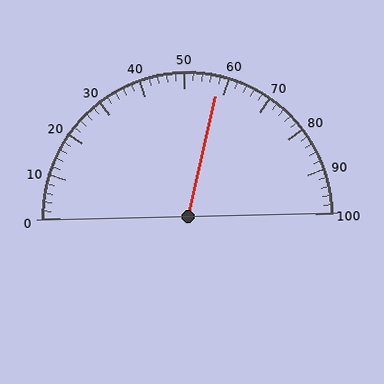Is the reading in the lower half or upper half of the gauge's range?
The reading is in the upper half of the range (0 to 100).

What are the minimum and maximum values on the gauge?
The gauge ranges from 0 to 100.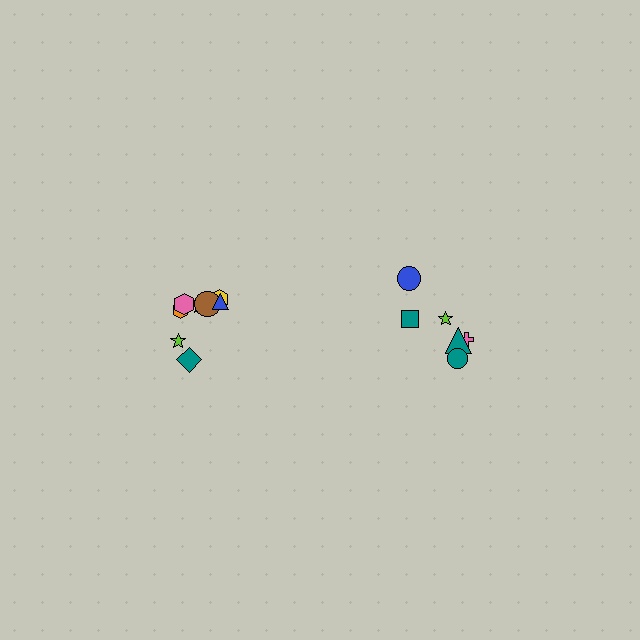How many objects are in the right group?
There are 6 objects.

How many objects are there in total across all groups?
There are 14 objects.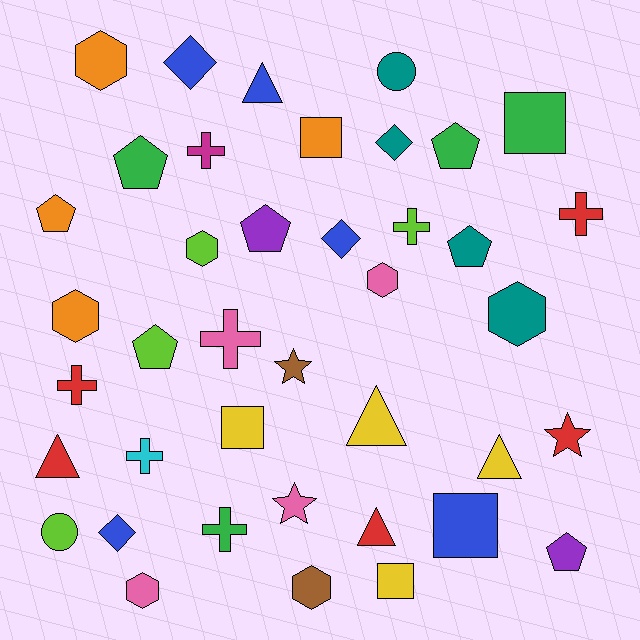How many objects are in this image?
There are 40 objects.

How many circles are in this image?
There are 2 circles.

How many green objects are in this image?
There are 4 green objects.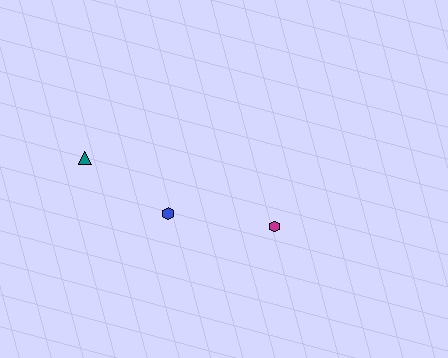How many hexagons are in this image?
There are 2 hexagons.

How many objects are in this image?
There are 3 objects.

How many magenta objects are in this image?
There is 1 magenta object.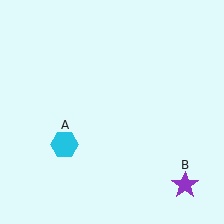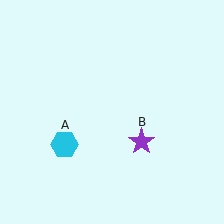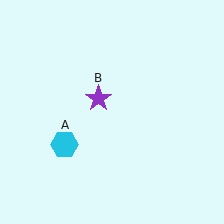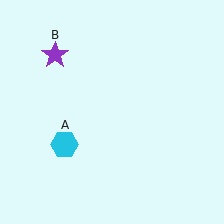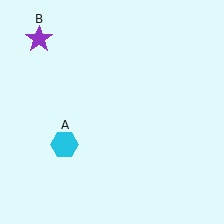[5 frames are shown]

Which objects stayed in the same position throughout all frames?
Cyan hexagon (object A) remained stationary.